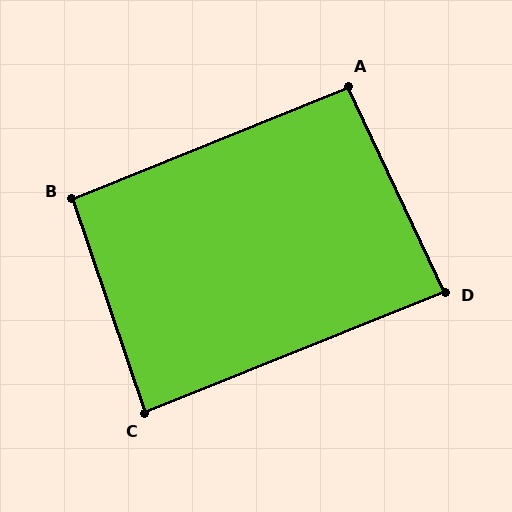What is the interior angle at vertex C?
Approximately 87 degrees (approximately right).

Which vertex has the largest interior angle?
B, at approximately 93 degrees.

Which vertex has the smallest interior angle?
D, at approximately 87 degrees.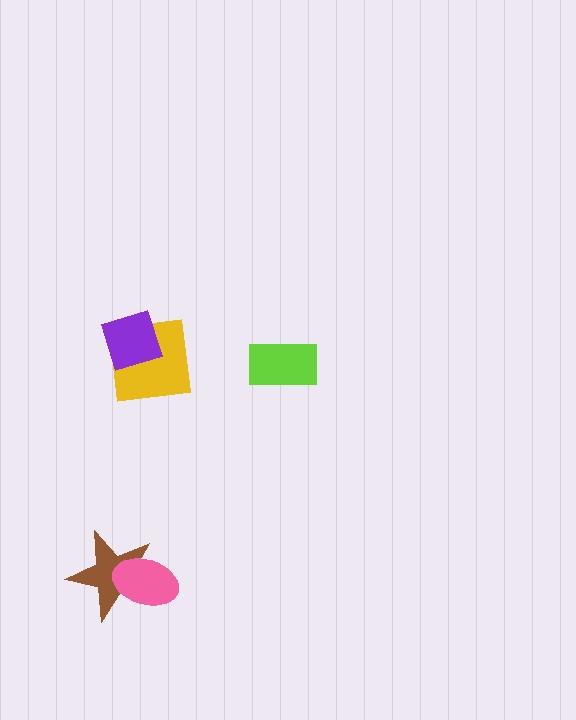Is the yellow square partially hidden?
Yes, it is partially covered by another shape.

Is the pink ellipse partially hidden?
No, no other shape covers it.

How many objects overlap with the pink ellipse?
1 object overlaps with the pink ellipse.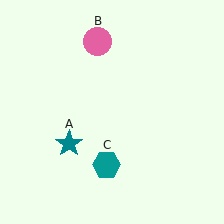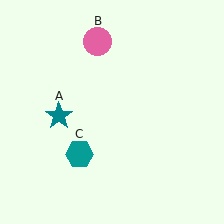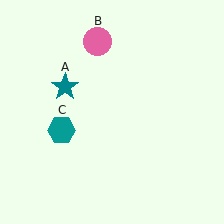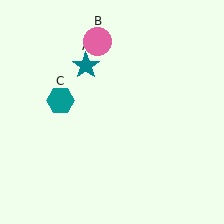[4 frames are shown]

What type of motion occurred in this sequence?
The teal star (object A), teal hexagon (object C) rotated clockwise around the center of the scene.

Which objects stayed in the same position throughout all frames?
Pink circle (object B) remained stationary.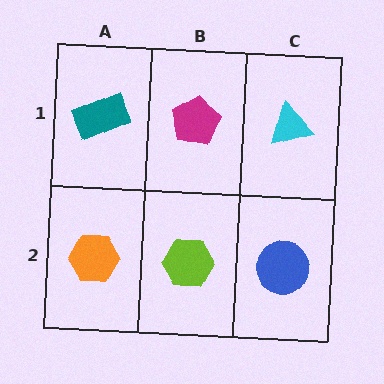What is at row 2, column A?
An orange hexagon.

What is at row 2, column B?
A lime hexagon.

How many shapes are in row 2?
3 shapes.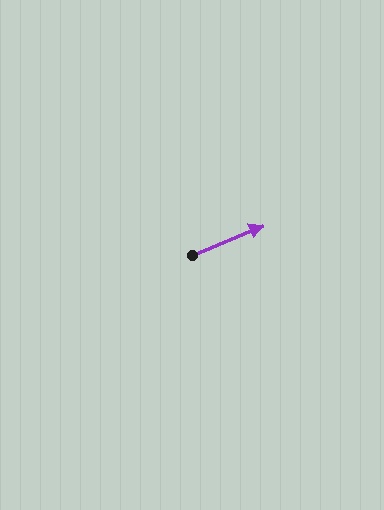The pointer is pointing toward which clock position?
Roughly 2 o'clock.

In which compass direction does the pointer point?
East.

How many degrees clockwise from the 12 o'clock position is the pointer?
Approximately 68 degrees.